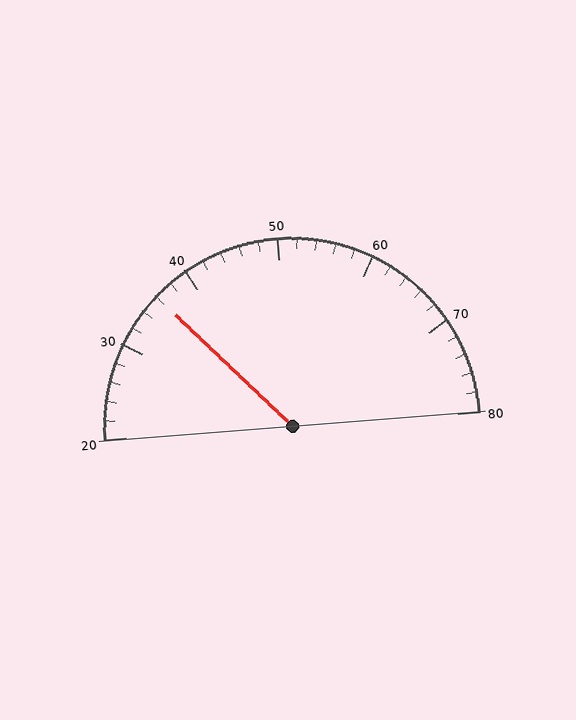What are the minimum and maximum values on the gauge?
The gauge ranges from 20 to 80.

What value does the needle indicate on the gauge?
The needle indicates approximately 36.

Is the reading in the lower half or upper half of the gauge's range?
The reading is in the lower half of the range (20 to 80).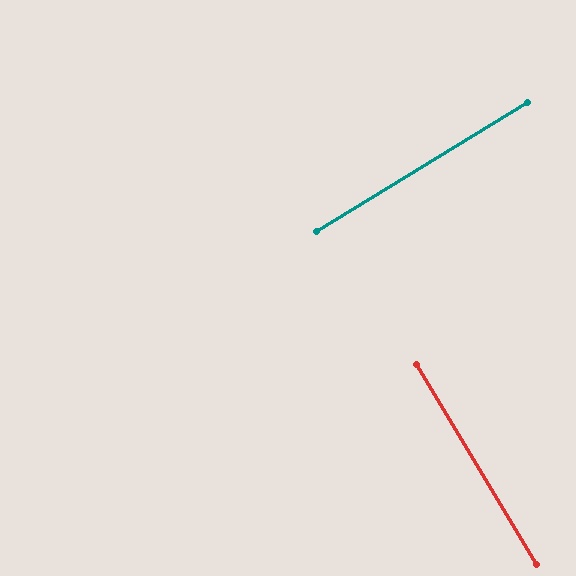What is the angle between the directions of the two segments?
Approximately 89 degrees.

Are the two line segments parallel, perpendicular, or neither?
Perpendicular — they meet at approximately 89°.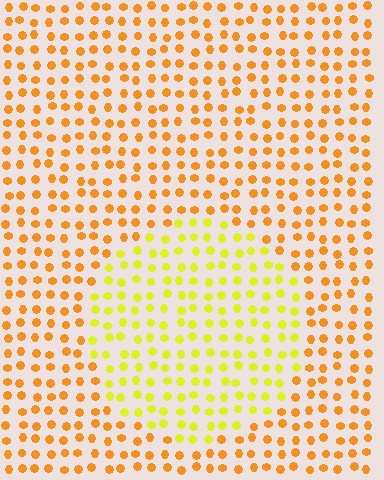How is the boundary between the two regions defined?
The boundary is defined purely by a slight shift in hue (about 34 degrees). Spacing, size, and orientation are identical on both sides.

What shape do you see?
I see a circle.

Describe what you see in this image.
The image is filled with small orange elements in a uniform arrangement. A circle-shaped region is visible where the elements are tinted to a slightly different hue, forming a subtle color boundary.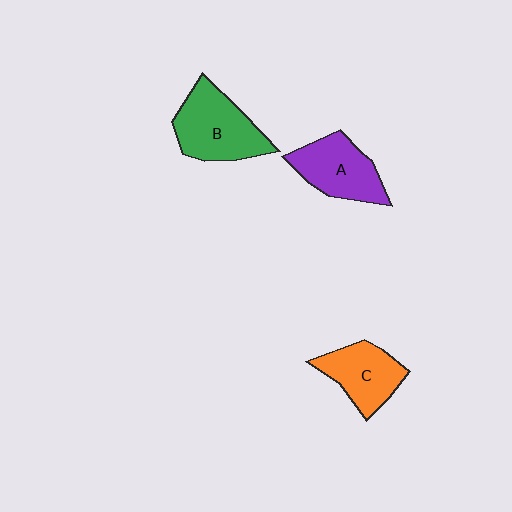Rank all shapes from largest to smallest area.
From largest to smallest: B (green), A (purple), C (orange).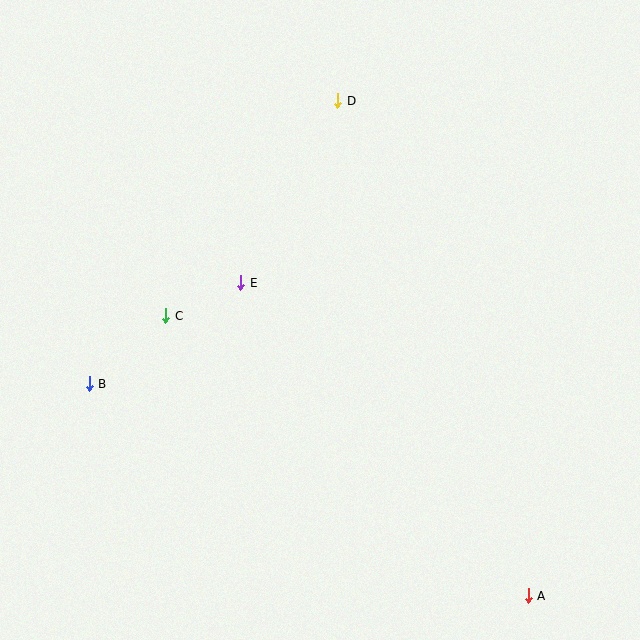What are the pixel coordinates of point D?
Point D is at (338, 101).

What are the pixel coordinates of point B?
Point B is at (89, 384).